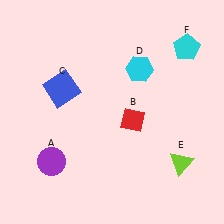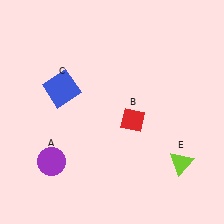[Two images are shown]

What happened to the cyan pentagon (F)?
The cyan pentagon (F) was removed in Image 2. It was in the top-right area of Image 1.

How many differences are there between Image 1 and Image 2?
There are 2 differences between the two images.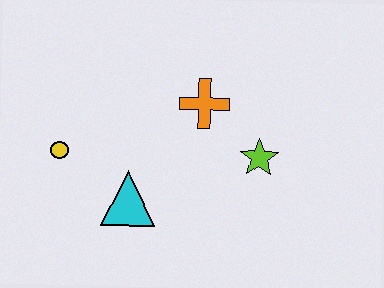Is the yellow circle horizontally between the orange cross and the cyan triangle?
No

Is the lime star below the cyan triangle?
No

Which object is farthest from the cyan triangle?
The lime star is farthest from the cyan triangle.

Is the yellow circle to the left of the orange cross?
Yes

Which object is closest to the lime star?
The orange cross is closest to the lime star.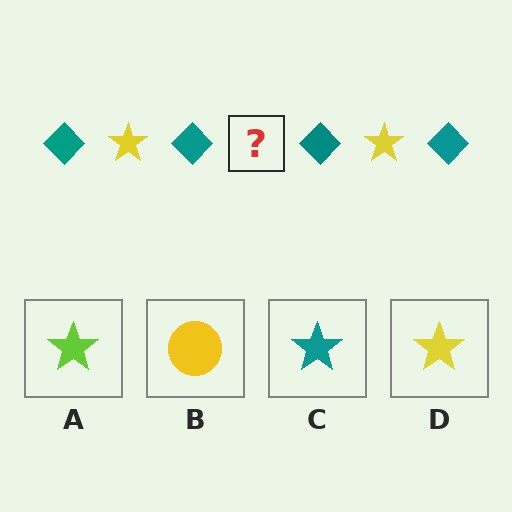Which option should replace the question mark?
Option D.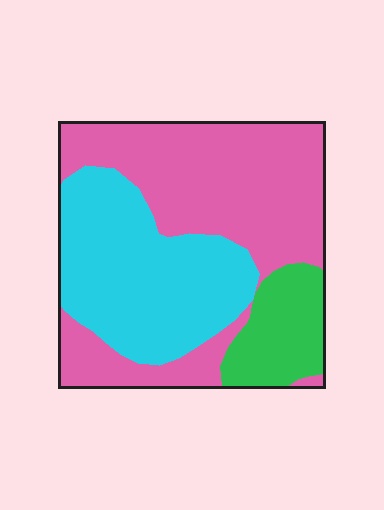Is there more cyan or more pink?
Pink.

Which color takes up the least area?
Green, at roughly 15%.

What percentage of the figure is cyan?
Cyan covers 36% of the figure.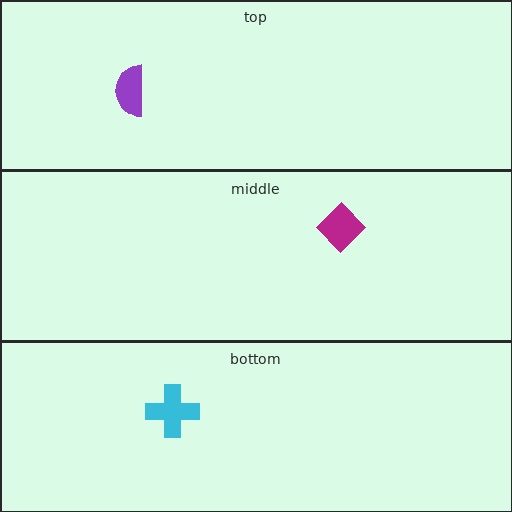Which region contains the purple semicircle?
The top region.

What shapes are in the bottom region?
The cyan cross.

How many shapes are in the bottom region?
1.